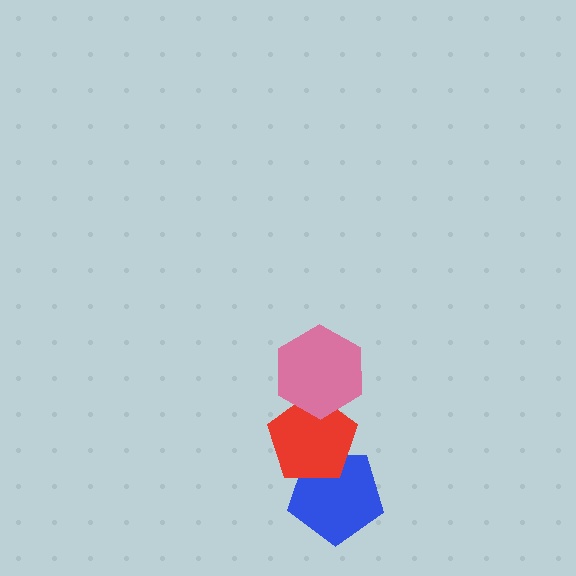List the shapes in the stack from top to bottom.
From top to bottom: the pink hexagon, the red pentagon, the blue pentagon.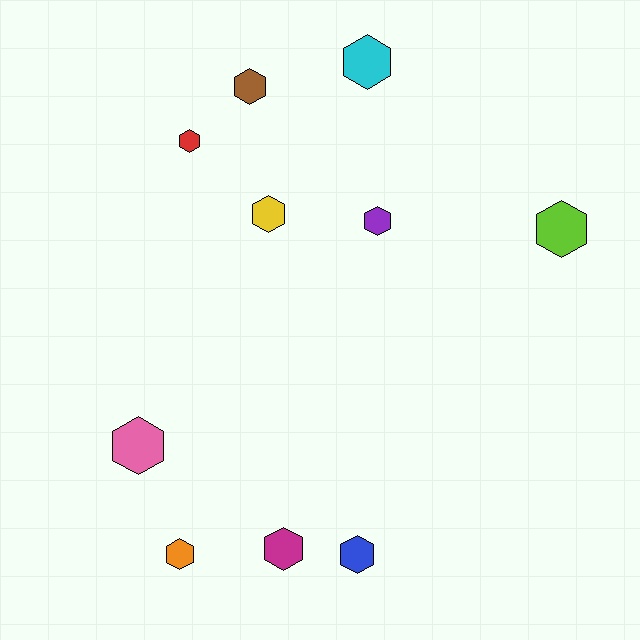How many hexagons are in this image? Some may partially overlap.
There are 10 hexagons.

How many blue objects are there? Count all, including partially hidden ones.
There is 1 blue object.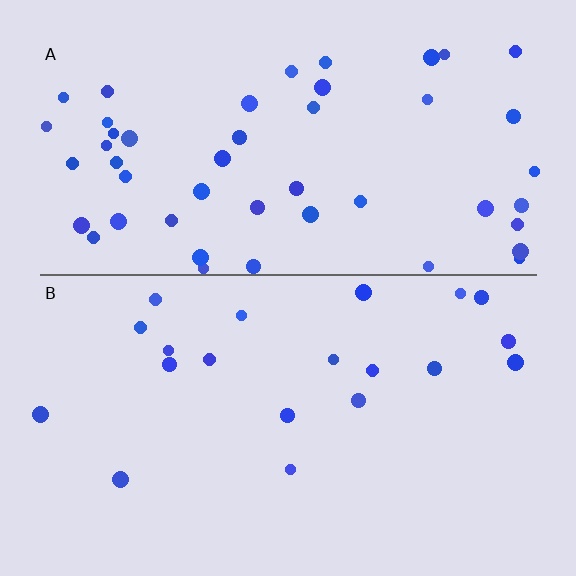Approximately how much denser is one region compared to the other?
Approximately 2.4× — region A over region B.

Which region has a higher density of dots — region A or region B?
A (the top).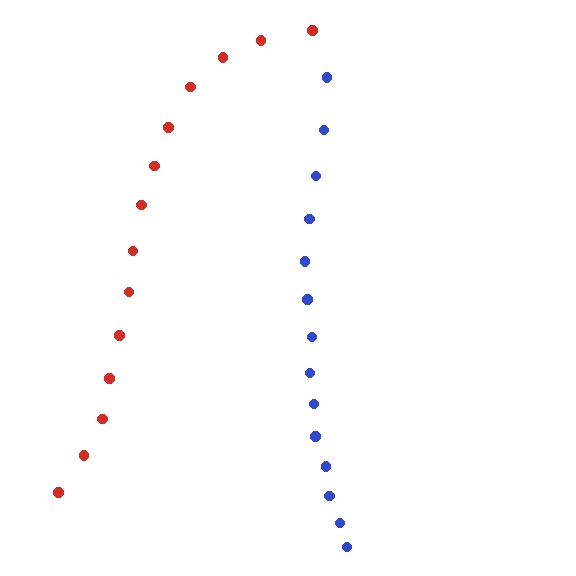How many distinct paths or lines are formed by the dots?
There are 2 distinct paths.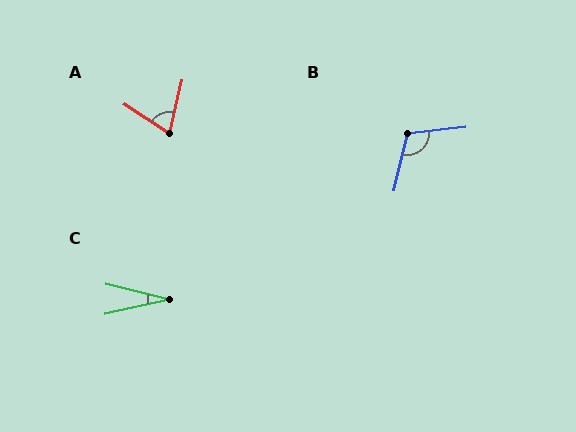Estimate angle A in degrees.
Approximately 70 degrees.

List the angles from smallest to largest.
C (27°), A (70°), B (110°).